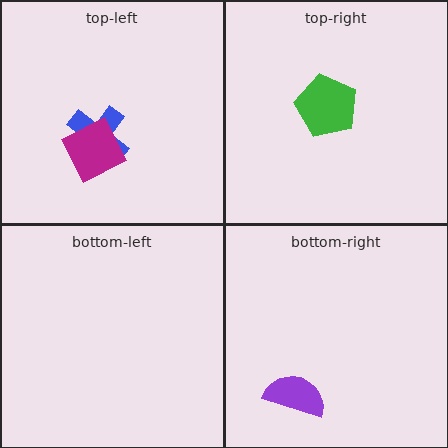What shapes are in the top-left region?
The blue cross, the magenta diamond.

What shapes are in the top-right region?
The green pentagon.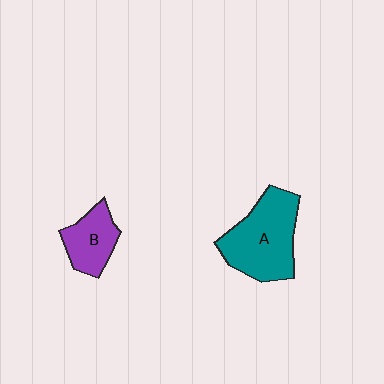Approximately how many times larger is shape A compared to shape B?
Approximately 1.9 times.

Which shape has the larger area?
Shape A (teal).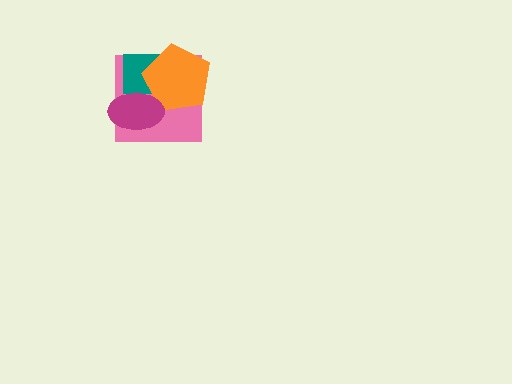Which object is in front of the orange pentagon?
The magenta ellipse is in front of the orange pentagon.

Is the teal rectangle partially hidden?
Yes, it is partially covered by another shape.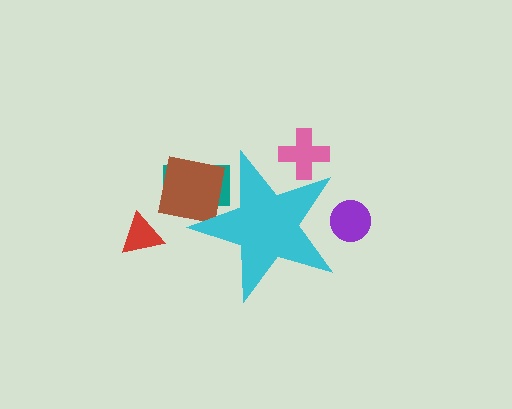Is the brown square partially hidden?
Yes, the brown square is partially hidden behind the cyan star.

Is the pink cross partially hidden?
Yes, the pink cross is partially hidden behind the cyan star.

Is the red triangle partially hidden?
No, the red triangle is fully visible.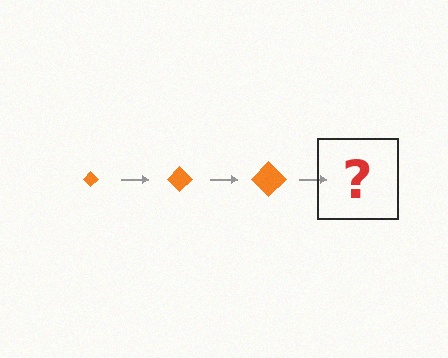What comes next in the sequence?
The next element should be an orange diamond, larger than the previous one.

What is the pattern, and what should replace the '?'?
The pattern is that the diamond gets progressively larger each step. The '?' should be an orange diamond, larger than the previous one.